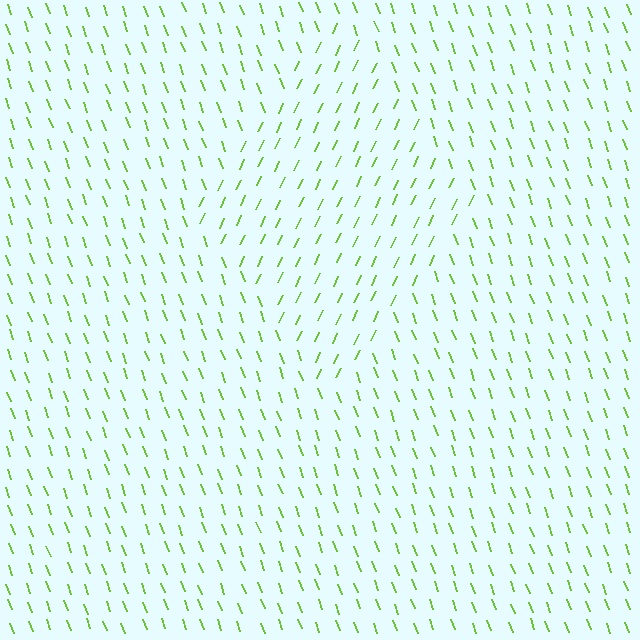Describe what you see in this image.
The image is filled with small lime line segments. A diamond region in the image has lines oriented differently from the surrounding lines, creating a visible texture boundary.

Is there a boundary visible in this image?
Yes, there is a texture boundary formed by a change in line orientation.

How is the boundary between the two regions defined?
The boundary is defined purely by a change in line orientation (approximately 45 degrees difference). All lines are the same color and thickness.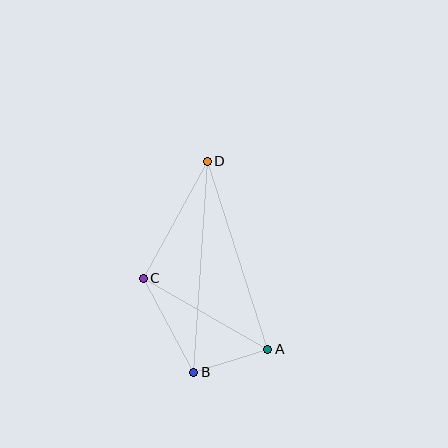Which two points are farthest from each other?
Points B and D are farthest from each other.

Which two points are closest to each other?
Points A and B are closest to each other.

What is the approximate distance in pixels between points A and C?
The distance between A and C is approximately 143 pixels.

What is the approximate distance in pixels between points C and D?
The distance between C and D is approximately 134 pixels.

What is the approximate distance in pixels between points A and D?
The distance between A and D is approximately 198 pixels.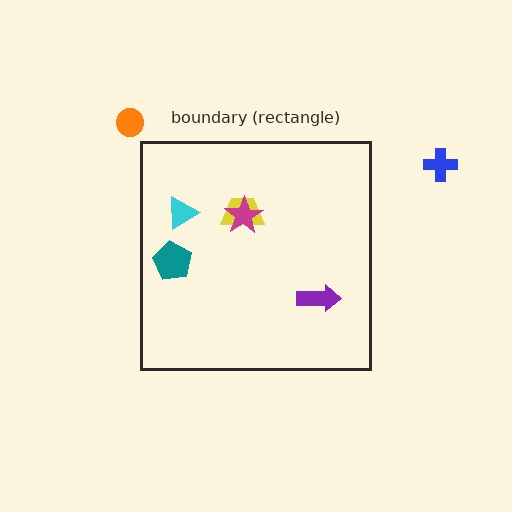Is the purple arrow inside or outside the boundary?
Inside.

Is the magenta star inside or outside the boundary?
Inside.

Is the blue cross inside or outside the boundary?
Outside.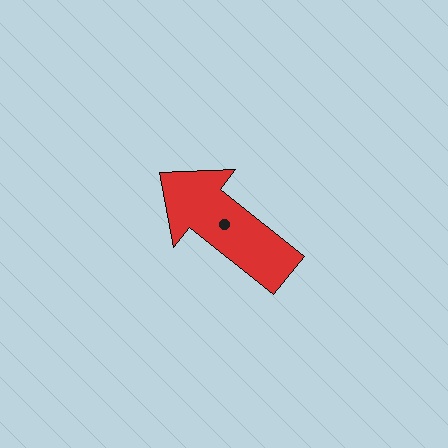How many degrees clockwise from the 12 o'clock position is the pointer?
Approximately 309 degrees.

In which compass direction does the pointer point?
Northwest.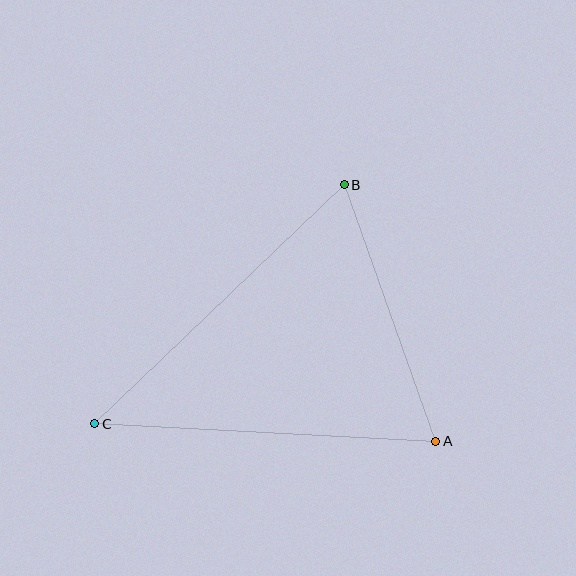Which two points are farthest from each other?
Points B and C are farthest from each other.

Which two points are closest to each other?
Points A and B are closest to each other.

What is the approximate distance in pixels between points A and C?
The distance between A and C is approximately 341 pixels.